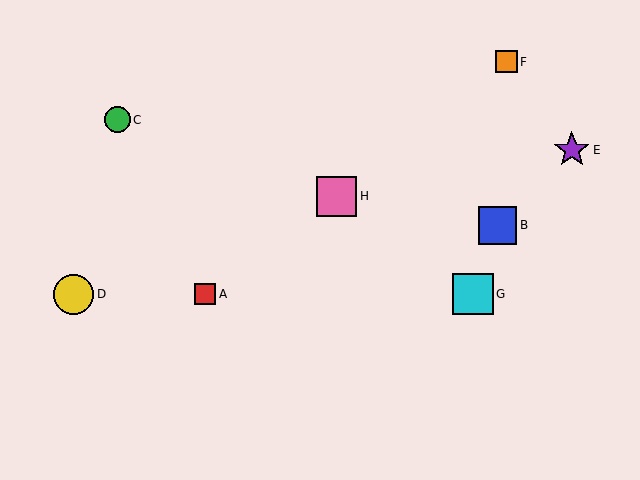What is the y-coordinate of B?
Object B is at y≈225.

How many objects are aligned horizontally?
3 objects (A, D, G) are aligned horizontally.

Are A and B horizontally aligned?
No, A is at y≈294 and B is at y≈225.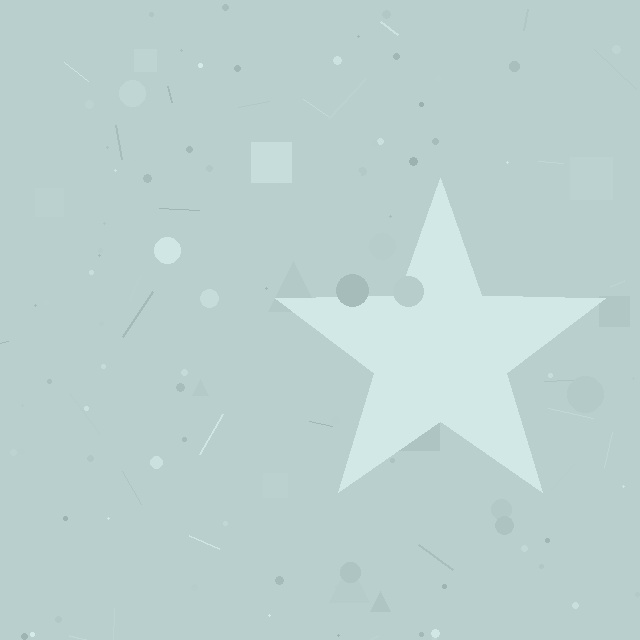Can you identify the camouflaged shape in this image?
The camouflaged shape is a star.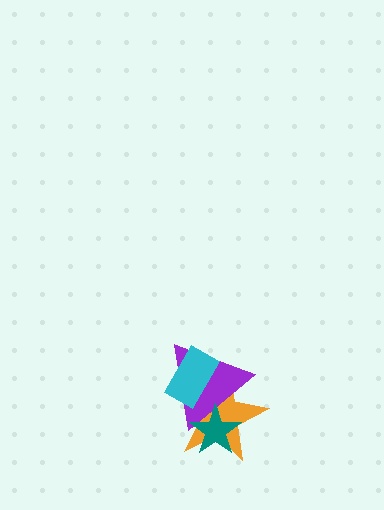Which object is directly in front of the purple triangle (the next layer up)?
The teal star is directly in front of the purple triangle.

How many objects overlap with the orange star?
3 objects overlap with the orange star.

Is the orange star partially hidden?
Yes, it is partially covered by another shape.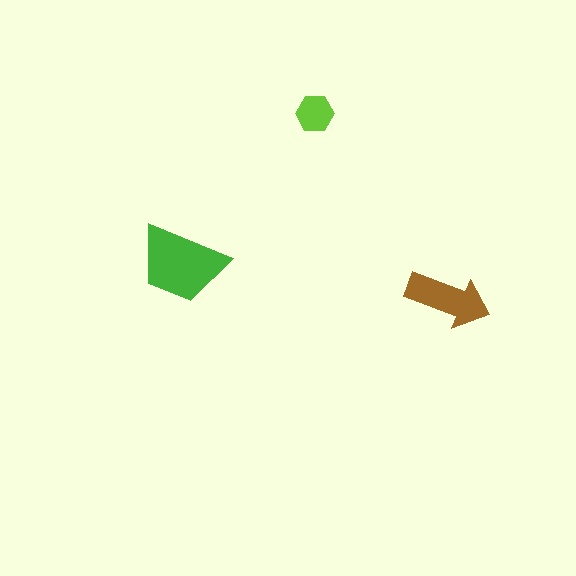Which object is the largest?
The green trapezoid.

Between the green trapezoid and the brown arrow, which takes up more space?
The green trapezoid.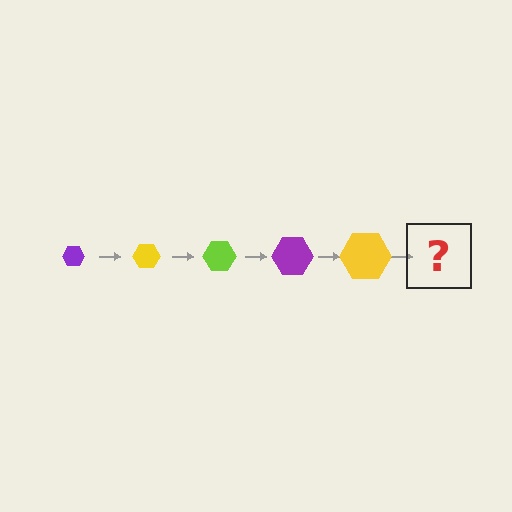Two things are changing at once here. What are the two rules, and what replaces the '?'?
The two rules are that the hexagon grows larger each step and the color cycles through purple, yellow, and lime. The '?' should be a lime hexagon, larger than the previous one.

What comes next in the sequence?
The next element should be a lime hexagon, larger than the previous one.